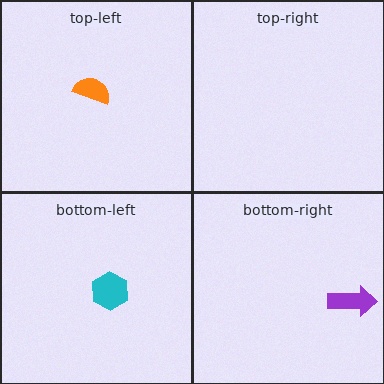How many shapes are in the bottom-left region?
1.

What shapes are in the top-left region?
The orange semicircle.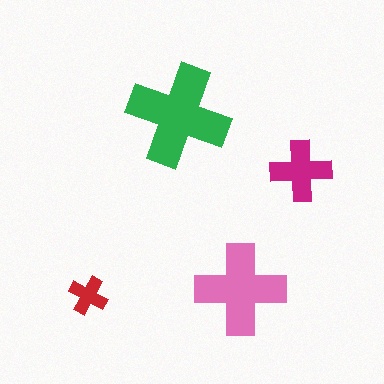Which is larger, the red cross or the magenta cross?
The magenta one.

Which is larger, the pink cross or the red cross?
The pink one.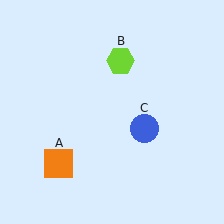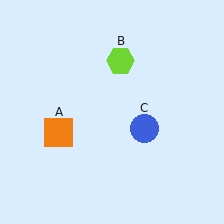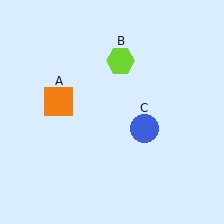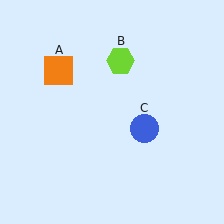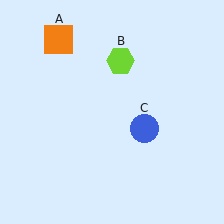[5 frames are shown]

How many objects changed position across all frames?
1 object changed position: orange square (object A).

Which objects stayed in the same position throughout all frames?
Lime hexagon (object B) and blue circle (object C) remained stationary.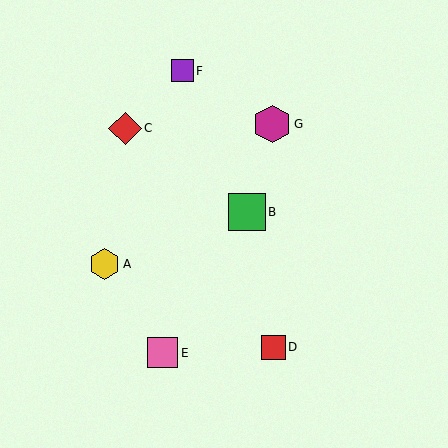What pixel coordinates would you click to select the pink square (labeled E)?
Click at (163, 353) to select the pink square E.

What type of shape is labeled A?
Shape A is a yellow hexagon.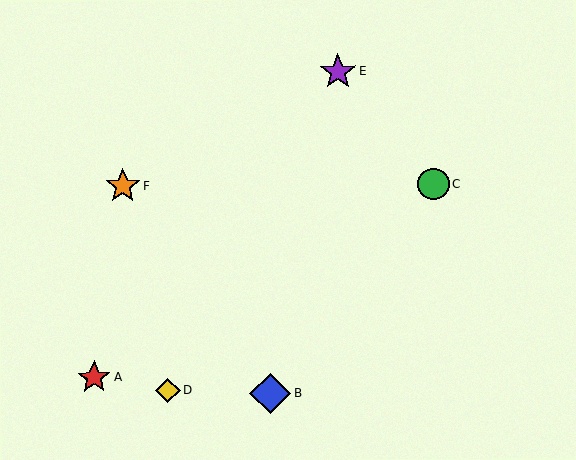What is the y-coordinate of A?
Object A is at y≈378.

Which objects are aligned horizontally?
Objects C, F are aligned horizontally.